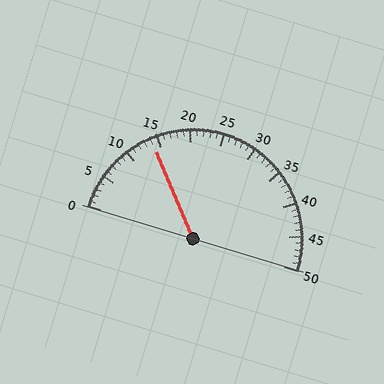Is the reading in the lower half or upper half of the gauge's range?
The reading is in the lower half of the range (0 to 50).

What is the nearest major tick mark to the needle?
The nearest major tick mark is 15.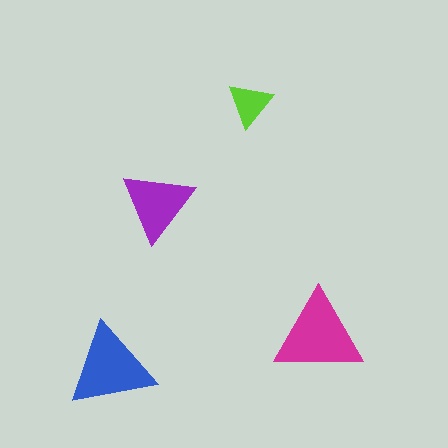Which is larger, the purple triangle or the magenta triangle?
The magenta one.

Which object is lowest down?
The blue triangle is bottommost.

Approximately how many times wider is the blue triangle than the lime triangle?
About 2 times wider.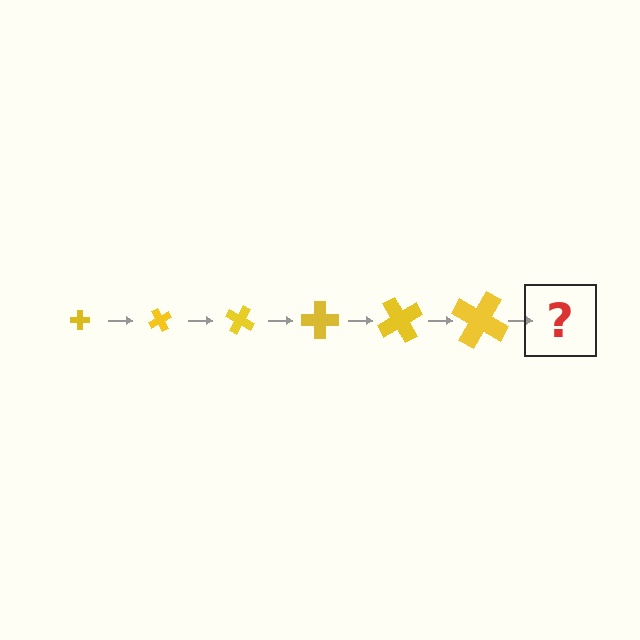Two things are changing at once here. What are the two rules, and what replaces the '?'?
The two rules are that the cross grows larger each step and it rotates 60 degrees each step. The '?' should be a cross, larger than the previous one and rotated 360 degrees from the start.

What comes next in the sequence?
The next element should be a cross, larger than the previous one and rotated 360 degrees from the start.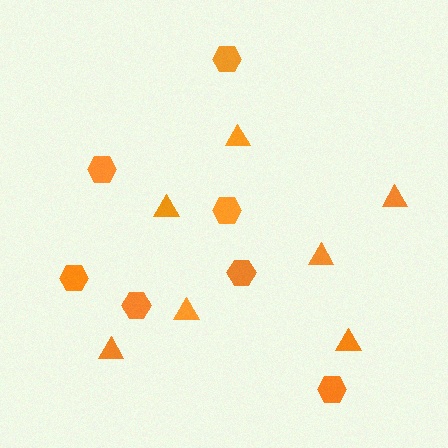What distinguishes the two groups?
There are 2 groups: one group of hexagons (7) and one group of triangles (7).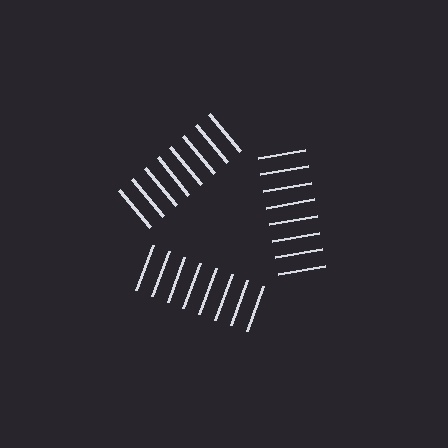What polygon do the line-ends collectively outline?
An illusory triangle — the line segments terminate on its edges but no continuous stroke is drawn.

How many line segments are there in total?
24 — 8 along each of the 3 edges.